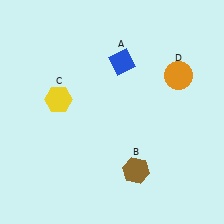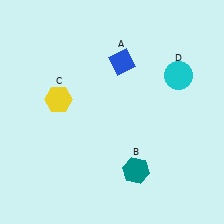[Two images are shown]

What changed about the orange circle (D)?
In Image 1, D is orange. In Image 2, it changed to cyan.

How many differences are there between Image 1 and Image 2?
There are 2 differences between the two images.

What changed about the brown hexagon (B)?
In Image 1, B is brown. In Image 2, it changed to teal.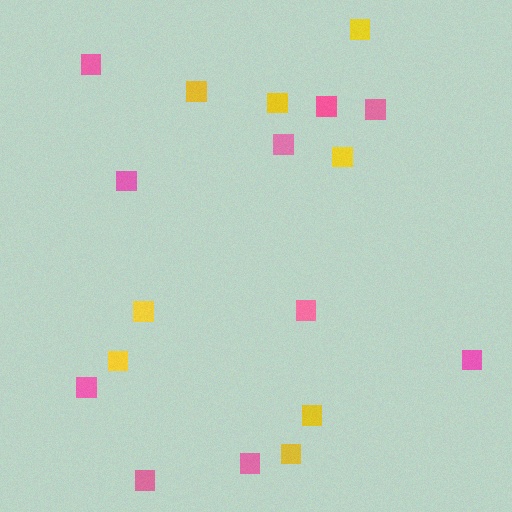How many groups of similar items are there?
There are 2 groups: one group of yellow squares (8) and one group of pink squares (10).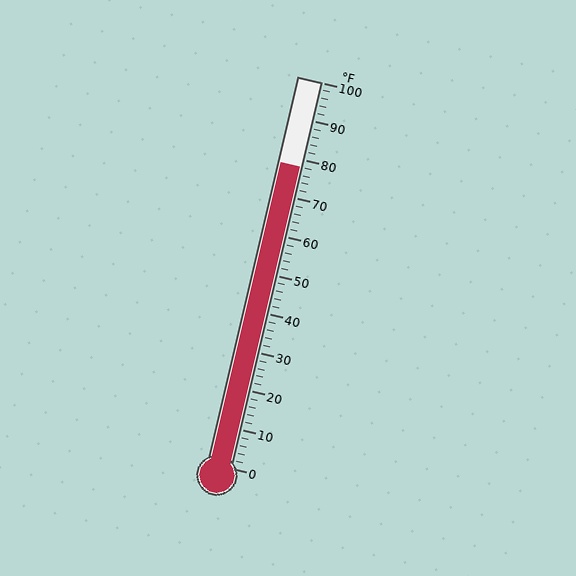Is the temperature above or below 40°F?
The temperature is above 40°F.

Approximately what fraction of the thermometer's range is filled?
The thermometer is filled to approximately 80% of its range.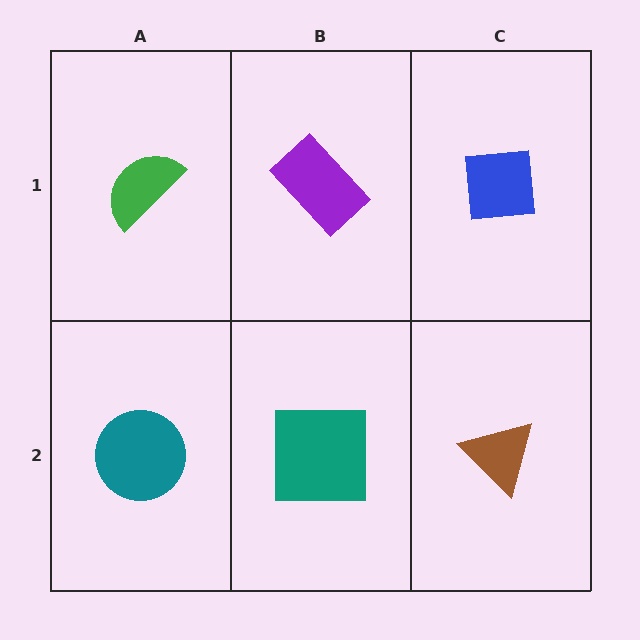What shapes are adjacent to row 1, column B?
A teal square (row 2, column B), a green semicircle (row 1, column A), a blue square (row 1, column C).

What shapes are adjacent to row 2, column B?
A purple rectangle (row 1, column B), a teal circle (row 2, column A), a brown triangle (row 2, column C).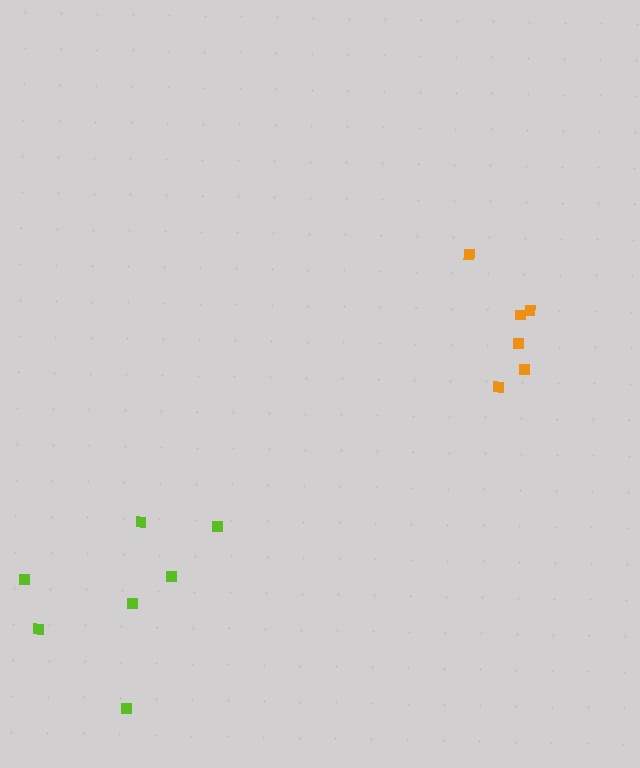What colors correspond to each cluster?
The clusters are colored: orange, lime.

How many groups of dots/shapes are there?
There are 2 groups.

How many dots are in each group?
Group 1: 6 dots, Group 2: 7 dots (13 total).